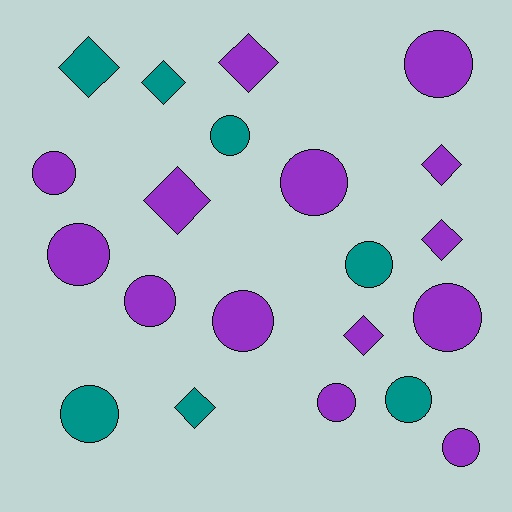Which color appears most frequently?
Purple, with 14 objects.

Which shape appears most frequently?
Circle, with 13 objects.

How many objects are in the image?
There are 21 objects.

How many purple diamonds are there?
There are 5 purple diamonds.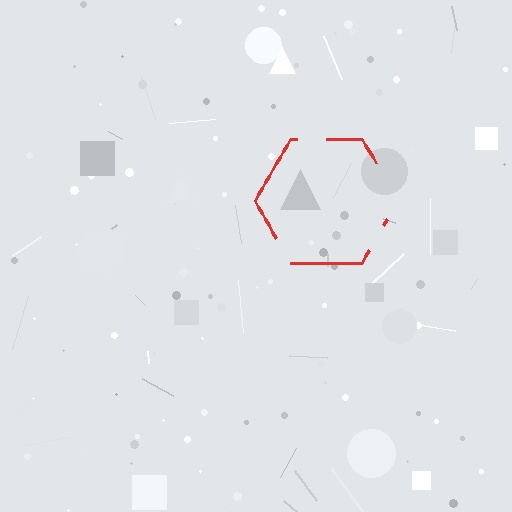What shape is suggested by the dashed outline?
The dashed outline suggests a hexagon.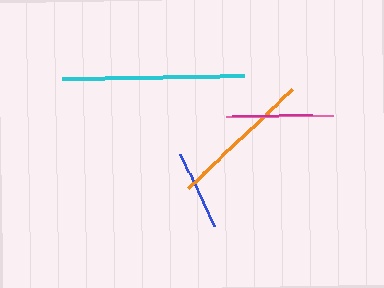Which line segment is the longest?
The cyan line is the longest at approximately 182 pixels.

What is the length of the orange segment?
The orange segment is approximately 144 pixels long.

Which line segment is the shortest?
The blue line is the shortest at approximately 79 pixels.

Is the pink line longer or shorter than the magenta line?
The pink line is longer than the magenta line.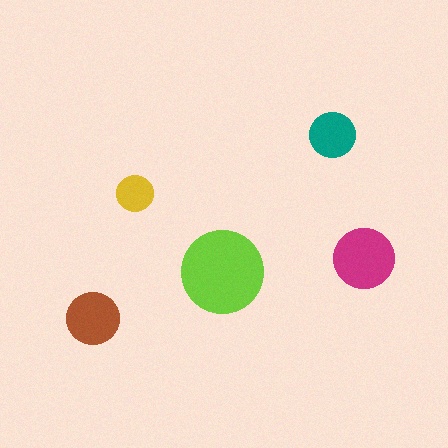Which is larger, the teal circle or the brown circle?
The brown one.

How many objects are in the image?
There are 5 objects in the image.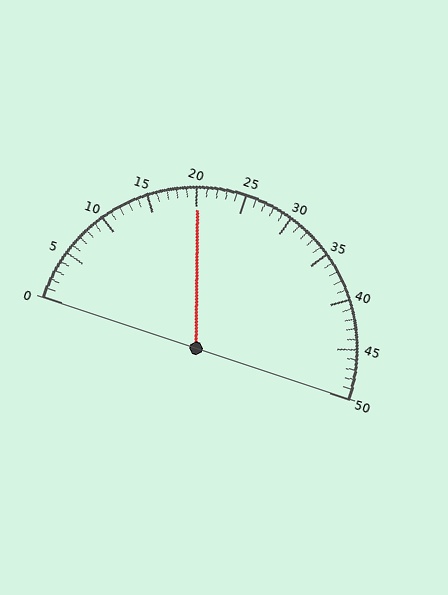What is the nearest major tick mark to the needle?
The nearest major tick mark is 20.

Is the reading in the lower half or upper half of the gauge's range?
The reading is in the lower half of the range (0 to 50).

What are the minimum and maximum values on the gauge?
The gauge ranges from 0 to 50.